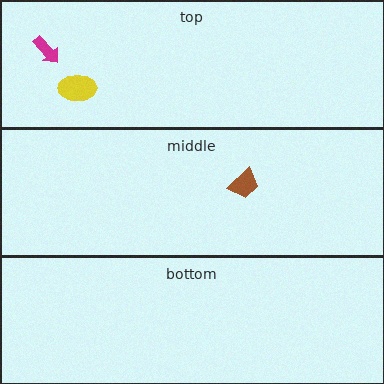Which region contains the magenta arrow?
The top region.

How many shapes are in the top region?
2.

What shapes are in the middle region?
The brown trapezoid.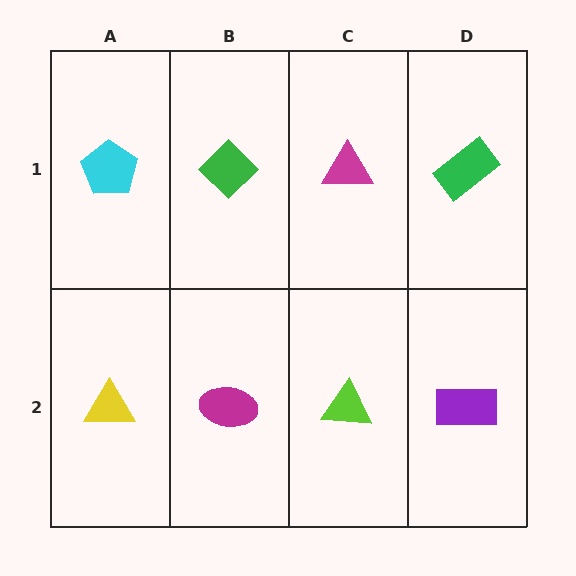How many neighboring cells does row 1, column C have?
3.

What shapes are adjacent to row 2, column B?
A green diamond (row 1, column B), a yellow triangle (row 2, column A), a lime triangle (row 2, column C).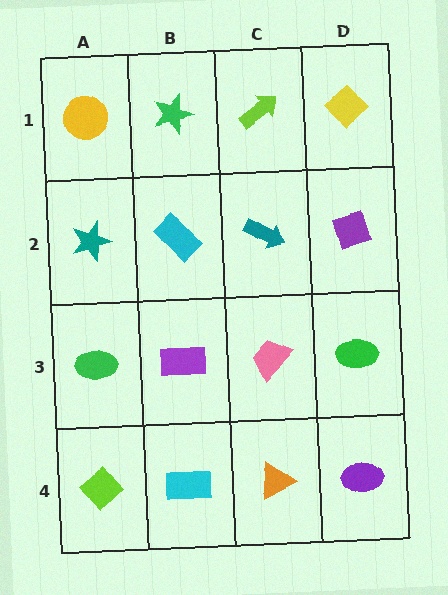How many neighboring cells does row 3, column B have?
4.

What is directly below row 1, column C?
A teal arrow.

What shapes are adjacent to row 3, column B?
A cyan rectangle (row 2, column B), a cyan rectangle (row 4, column B), a green ellipse (row 3, column A), a pink trapezoid (row 3, column C).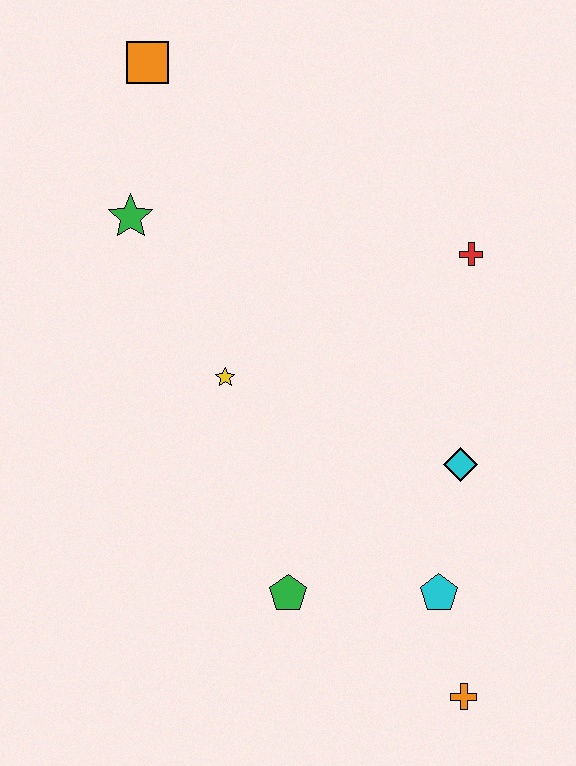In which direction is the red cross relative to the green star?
The red cross is to the right of the green star.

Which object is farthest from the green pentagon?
The orange square is farthest from the green pentagon.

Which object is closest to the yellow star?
The green star is closest to the yellow star.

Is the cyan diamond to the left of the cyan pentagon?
No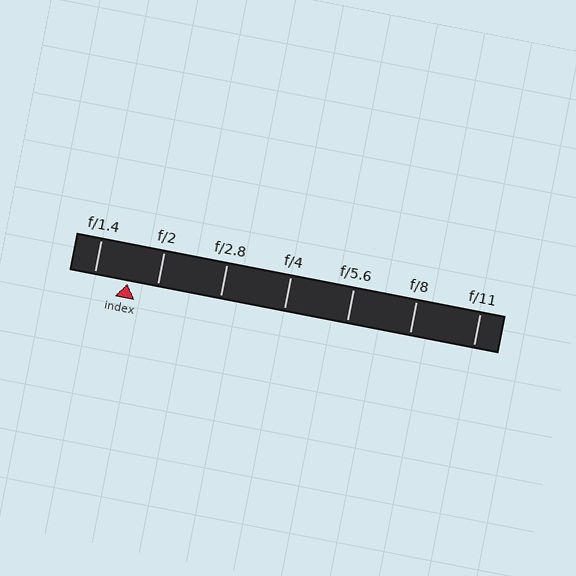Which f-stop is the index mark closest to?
The index mark is closest to f/2.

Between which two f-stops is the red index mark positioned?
The index mark is between f/1.4 and f/2.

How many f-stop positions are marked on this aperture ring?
There are 7 f-stop positions marked.